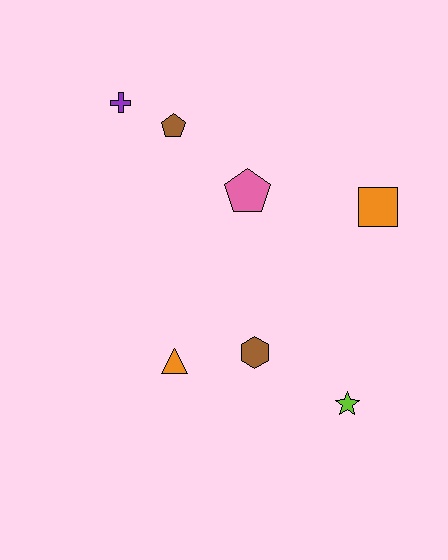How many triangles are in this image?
There is 1 triangle.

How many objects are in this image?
There are 7 objects.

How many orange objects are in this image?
There are 2 orange objects.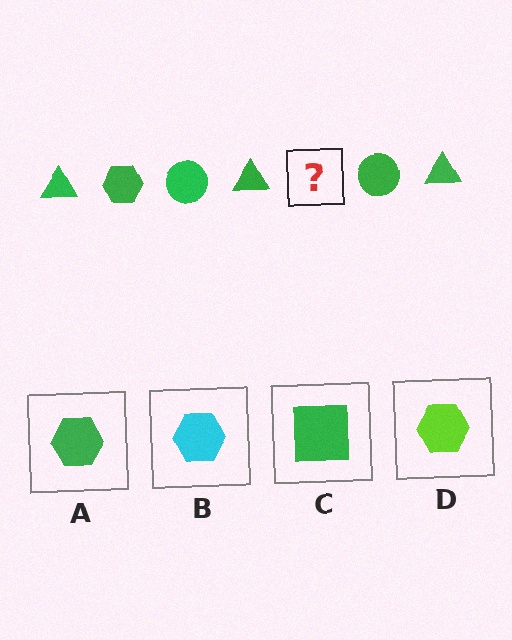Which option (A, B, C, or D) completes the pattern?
A.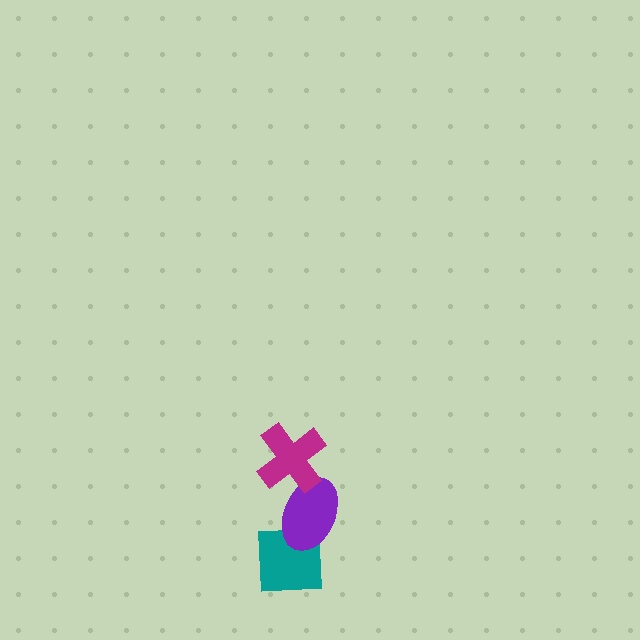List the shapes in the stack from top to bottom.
From top to bottom: the magenta cross, the purple ellipse, the teal square.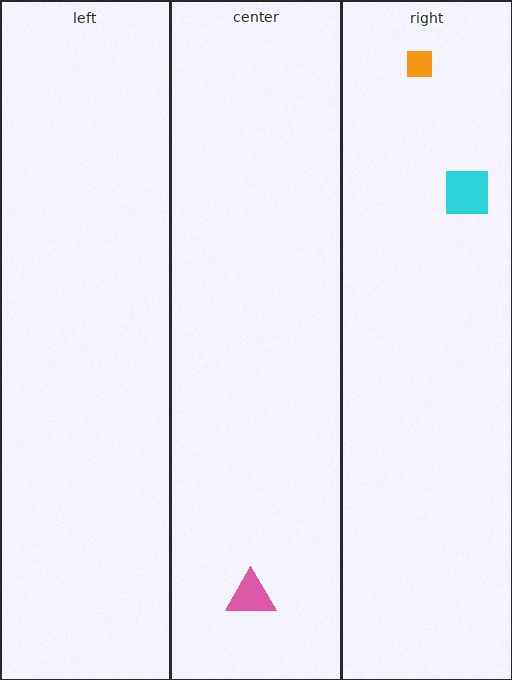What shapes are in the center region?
The pink triangle.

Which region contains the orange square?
The right region.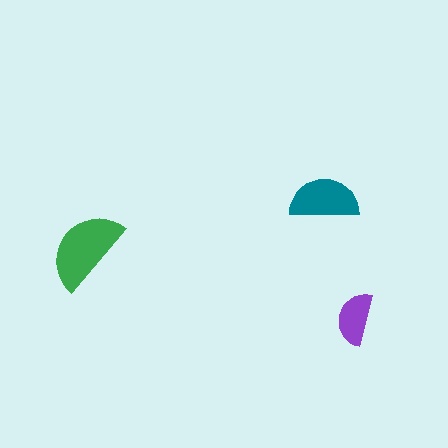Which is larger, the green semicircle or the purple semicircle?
The green one.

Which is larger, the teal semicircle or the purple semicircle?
The teal one.